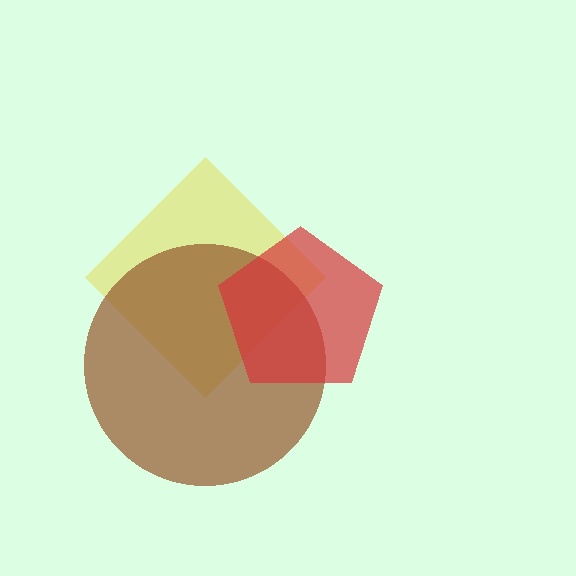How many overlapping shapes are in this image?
There are 3 overlapping shapes in the image.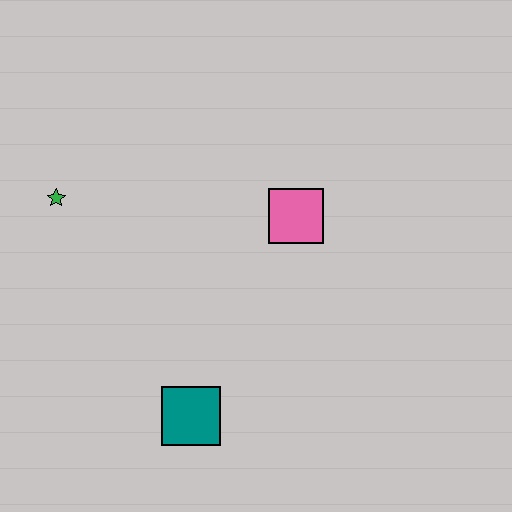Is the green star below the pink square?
No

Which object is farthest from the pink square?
The green star is farthest from the pink square.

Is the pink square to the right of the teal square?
Yes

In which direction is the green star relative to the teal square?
The green star is above the teal square.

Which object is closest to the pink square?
The teal square is closest to the pink square.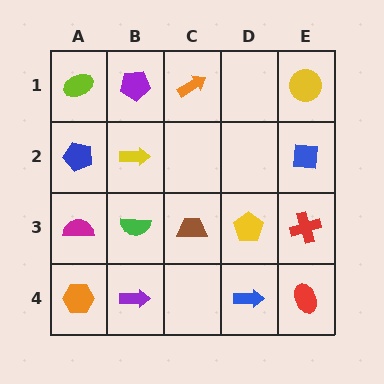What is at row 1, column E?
A yellow circle.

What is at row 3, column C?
A brown trapezoid.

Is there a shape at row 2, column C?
No, that cell is empty.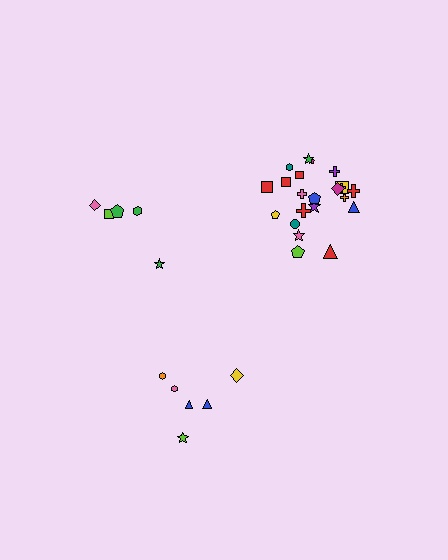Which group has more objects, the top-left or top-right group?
The top-right group.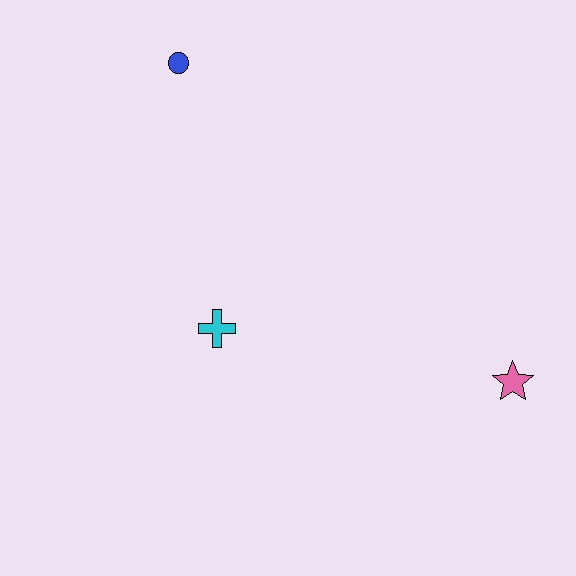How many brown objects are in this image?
There are no brown objects.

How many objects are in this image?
There are 3 objects.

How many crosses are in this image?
There is 1 cross.